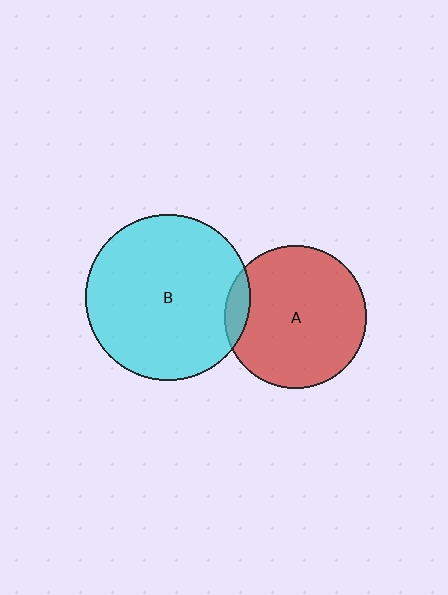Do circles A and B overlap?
Yes.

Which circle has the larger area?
Circle B (cyan).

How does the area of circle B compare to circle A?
Approximately 1.3 times.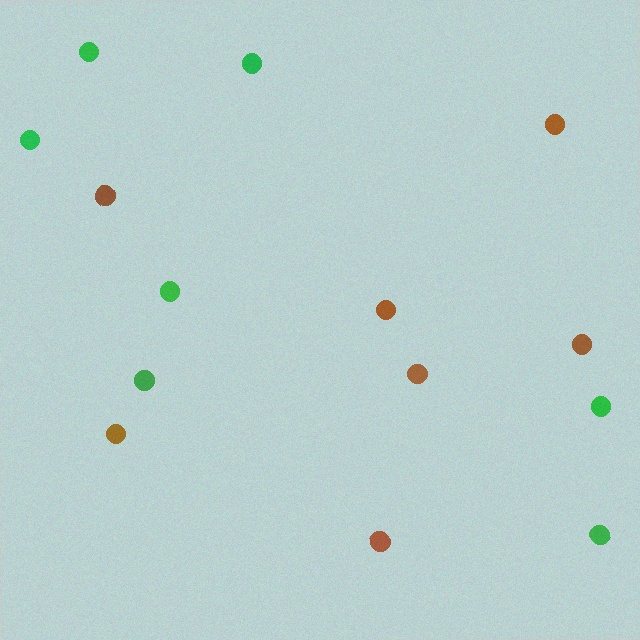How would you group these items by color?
There are 2 groups: one group of green circles (7) and one group of brown circles (7).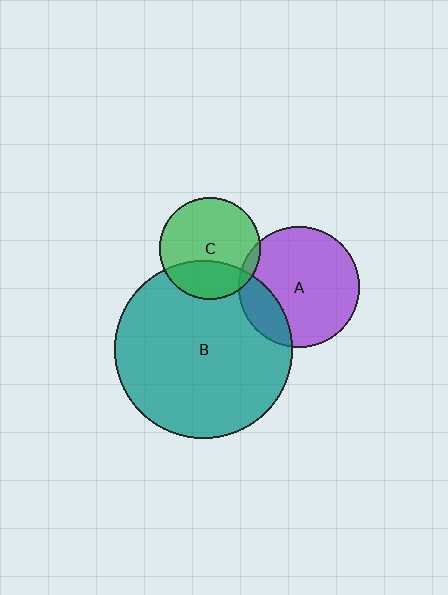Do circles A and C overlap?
Yes.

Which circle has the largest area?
Circle B (teal).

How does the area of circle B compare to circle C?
Approximately 3.1 times.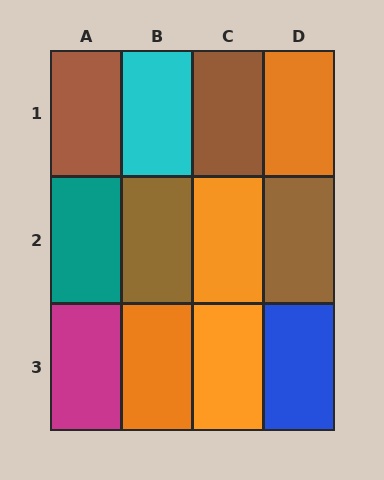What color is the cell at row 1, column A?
Brown.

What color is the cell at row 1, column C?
Brown.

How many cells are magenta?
1 cell is magenta.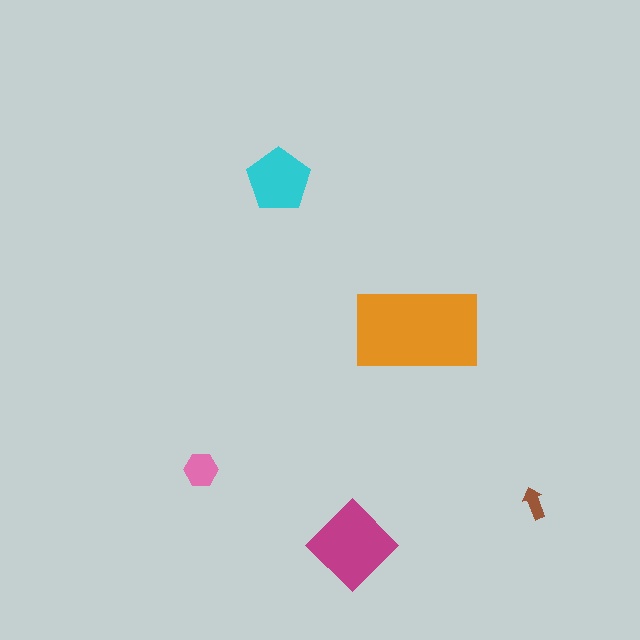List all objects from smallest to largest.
The brown arrow, the pink hexagon, the cyan pentagon, the magenta diamond, the orange rectangle.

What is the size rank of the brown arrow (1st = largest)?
5th.